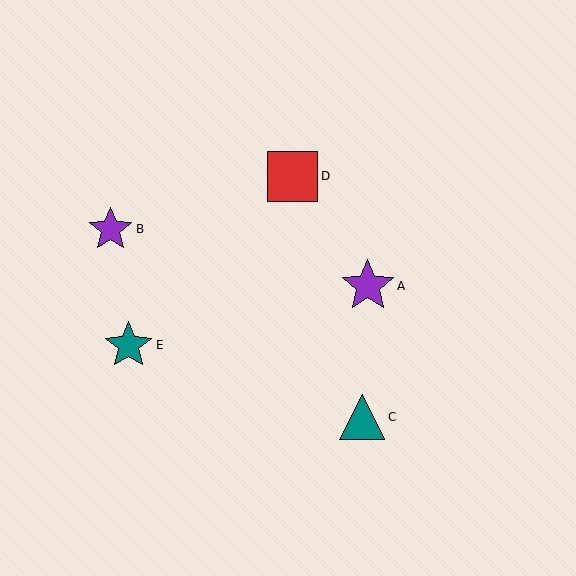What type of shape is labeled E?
Shape E is a teal star.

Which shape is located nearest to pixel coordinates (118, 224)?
The purple star (labeled B) at (110, 229) is nearest to that location.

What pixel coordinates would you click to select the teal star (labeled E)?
Click at (129, 345) to select the teal star E.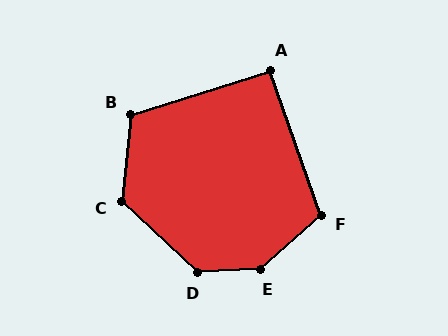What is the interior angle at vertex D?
Approximately 134 degrees (obtuse).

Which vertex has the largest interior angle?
E, at approximately 141 degrees.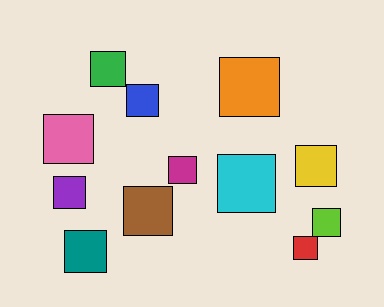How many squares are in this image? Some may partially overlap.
There are 12 squares.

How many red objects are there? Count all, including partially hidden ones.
There is 1 red object.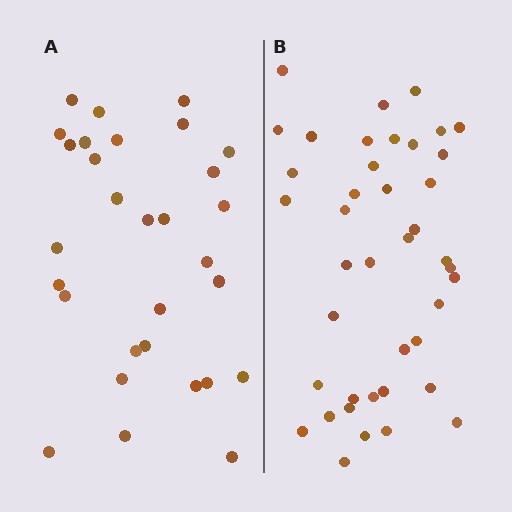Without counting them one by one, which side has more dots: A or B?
Region B (the right region) has more dots.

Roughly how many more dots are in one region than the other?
Region B has roughly 12 or so more dots than region A.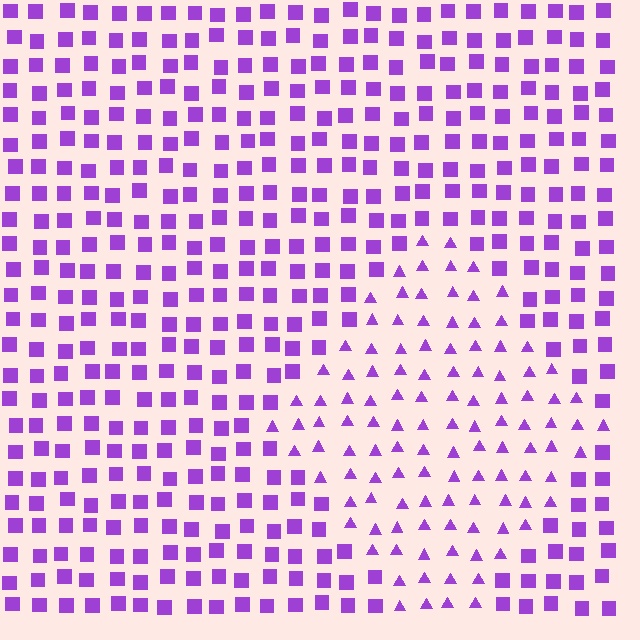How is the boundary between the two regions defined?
The boundary is defined by a change in element shape: triangles inside vs. squares outside. All elements share the same color and spacing.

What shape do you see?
I see a diamond.